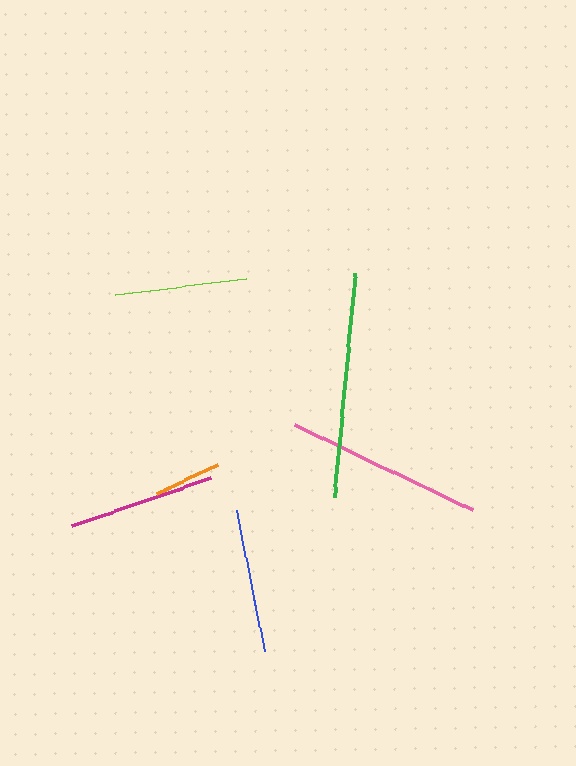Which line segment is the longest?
The green line is the longest at approximately 225 pixels.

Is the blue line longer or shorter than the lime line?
The blue line is longer than the lime line.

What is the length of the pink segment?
The pink segment is approximately 198 pixels long.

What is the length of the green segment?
The green segment is approximately 225 pixels long.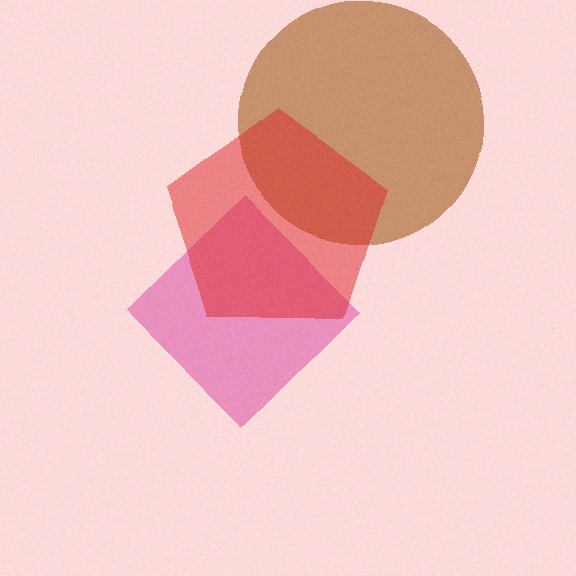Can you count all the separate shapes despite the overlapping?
Yes, there are 3 separate shapes.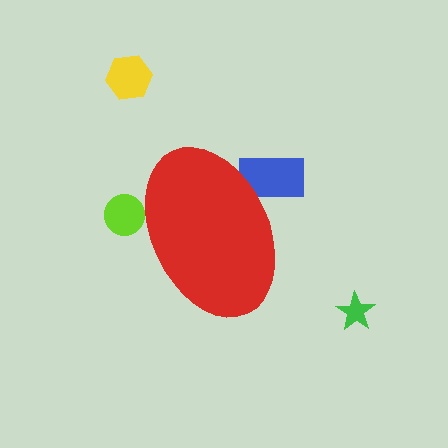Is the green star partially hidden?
No, the green star is fully visible.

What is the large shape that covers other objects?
A red ellipse.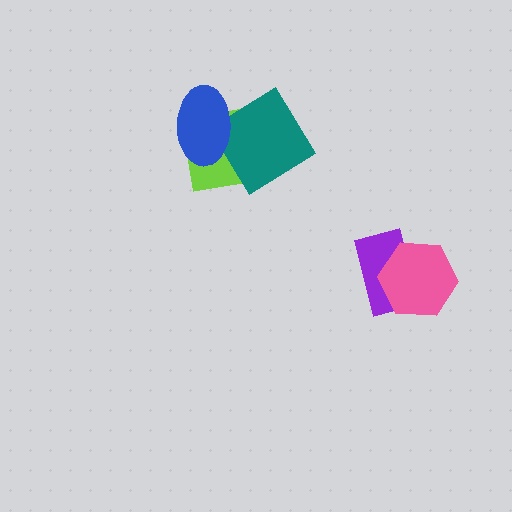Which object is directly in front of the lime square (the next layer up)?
The teal diamond is directly in front of the lime square.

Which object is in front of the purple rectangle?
The pink hexagon is in front of the purple rectangle.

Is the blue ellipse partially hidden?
No, no other shape covers it.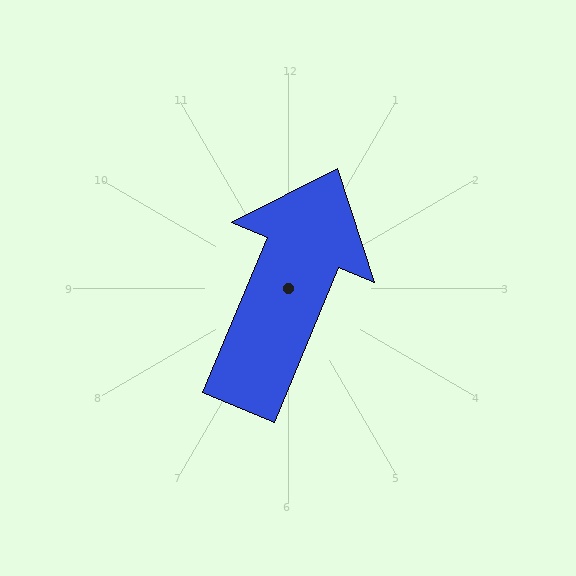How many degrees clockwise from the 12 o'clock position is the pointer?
Approximately 23 degrees.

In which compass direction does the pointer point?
Northeast.